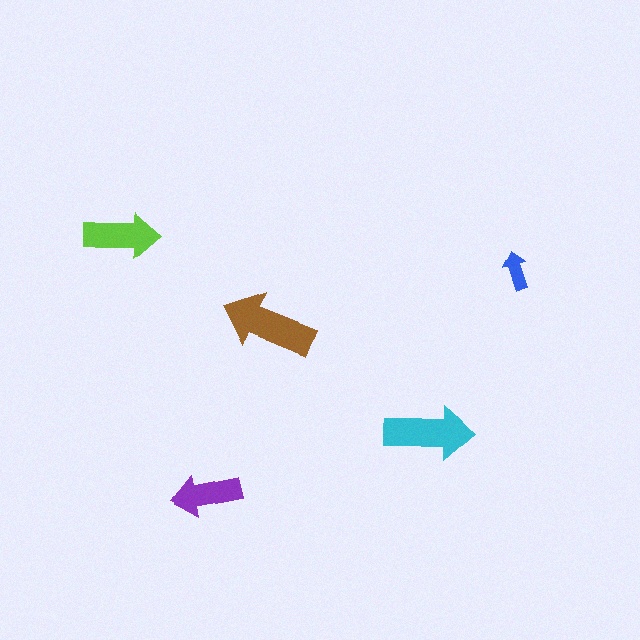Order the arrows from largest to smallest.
the brown one, the cyan one, the lime one, the purple one, the blue one.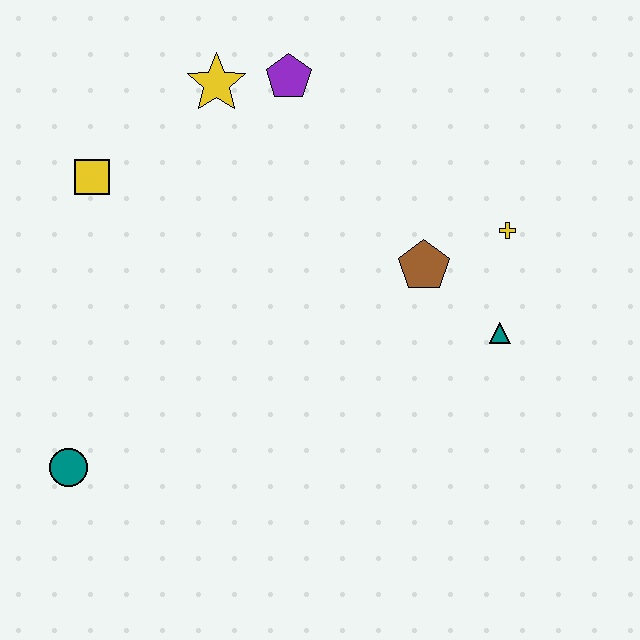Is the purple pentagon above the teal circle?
Yes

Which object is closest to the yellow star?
The purple pentagon is closest to the yellow star.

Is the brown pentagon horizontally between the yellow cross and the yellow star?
Yes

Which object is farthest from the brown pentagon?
The teal circle is farthest from the brown pentagon.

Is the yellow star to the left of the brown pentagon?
Yes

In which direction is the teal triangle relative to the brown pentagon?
The teal triangle is to the right of the brown pentagon.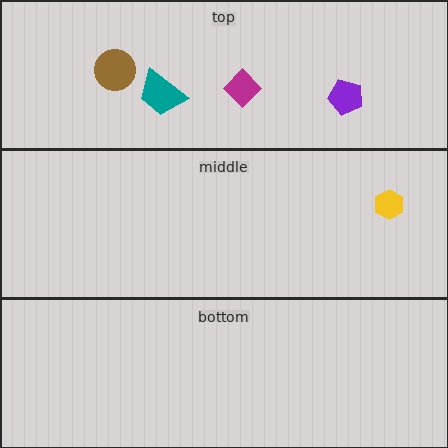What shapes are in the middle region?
The yellow hexagon.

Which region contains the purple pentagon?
The top region.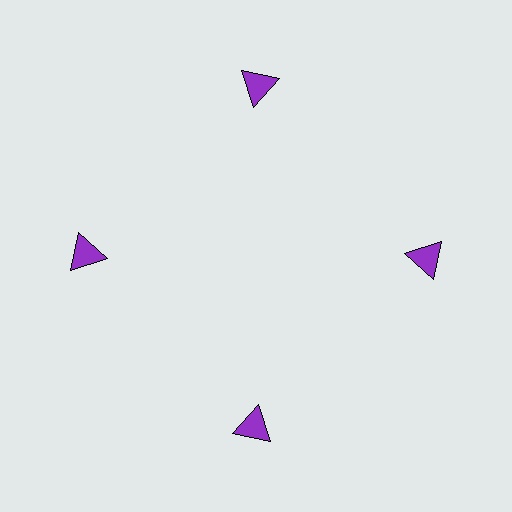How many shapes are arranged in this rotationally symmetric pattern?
There are 4 shapes, arranged in 4 groups of 1.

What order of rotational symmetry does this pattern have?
This pattern has 4-fold rotational symmetry.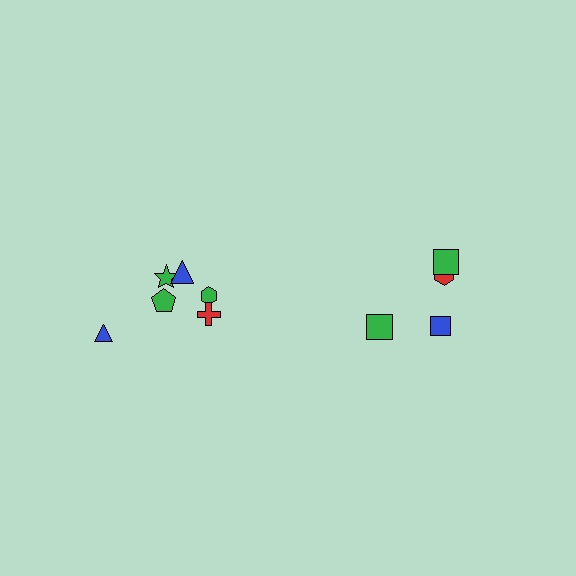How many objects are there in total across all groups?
There are 10 objects.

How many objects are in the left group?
There are 6 objects.